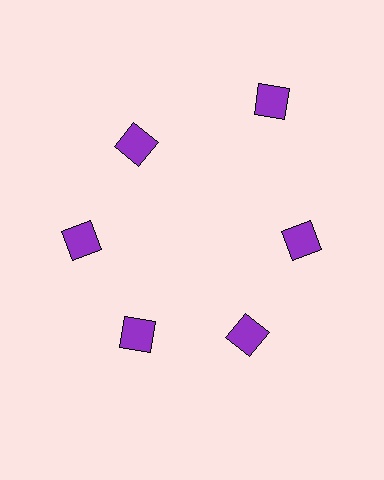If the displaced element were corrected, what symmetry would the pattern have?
It would have 6-fold rotational symmetry — the pattern would map onto itself every 60 degrees.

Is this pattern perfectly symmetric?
No. The 6 purple diamonds are arranged in a ring, but one element near the 1 o'clock position is pushed outward from the center, breaking the 6-fold rotational symmetry.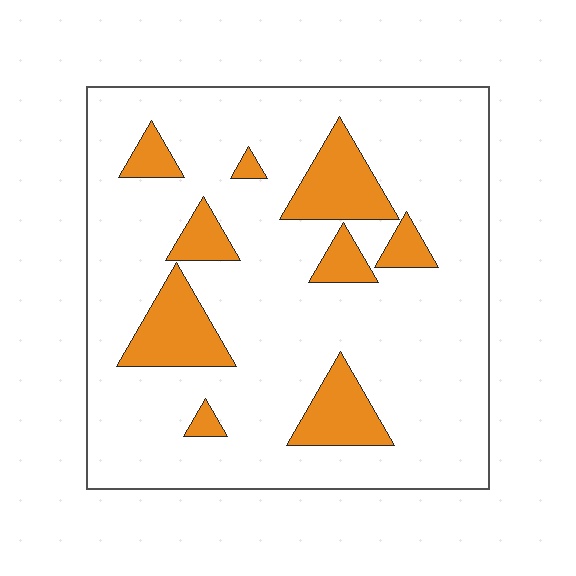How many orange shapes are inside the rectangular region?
9.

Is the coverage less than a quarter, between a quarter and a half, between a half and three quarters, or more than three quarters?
Less than a quarter.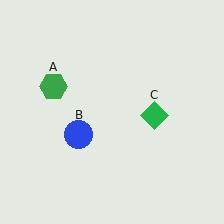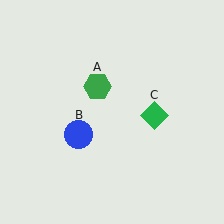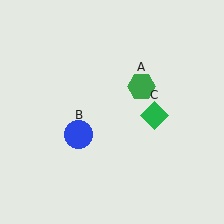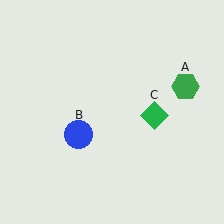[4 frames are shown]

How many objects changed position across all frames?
1 object changed position: green hexagon (object A).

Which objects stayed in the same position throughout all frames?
Blue circle (object B) and green diamond (object C) remained stationary.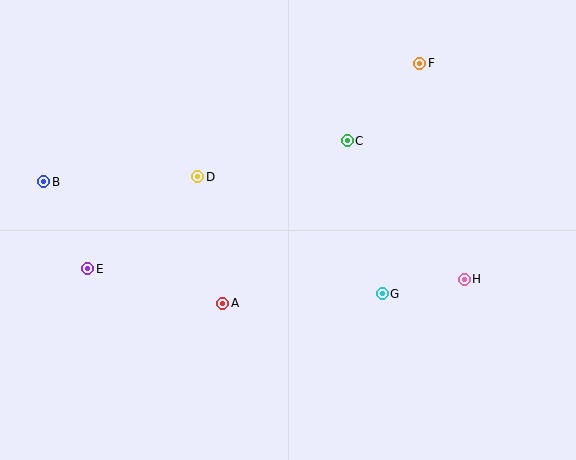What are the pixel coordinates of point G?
Point G is at (382, 294).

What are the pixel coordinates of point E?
Point E is at (88, 269).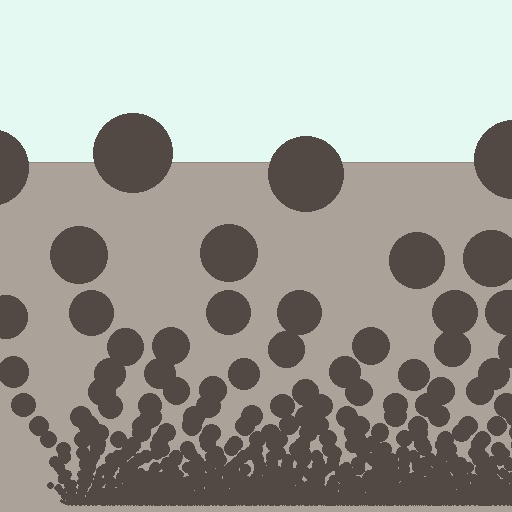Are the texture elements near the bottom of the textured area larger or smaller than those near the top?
Smaller. The gradient is inverted — elements near the bottom are smaller and denser.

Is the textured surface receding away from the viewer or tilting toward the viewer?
The surface appears to tilt toward the viewer. Texture elements get larger and sparser toward the top.